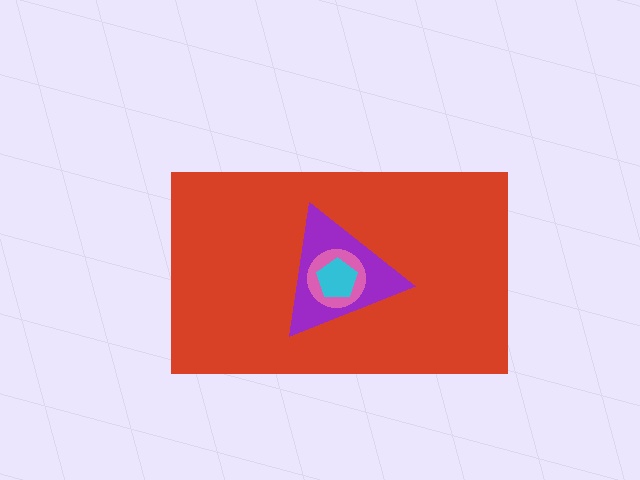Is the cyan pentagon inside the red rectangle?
Yes.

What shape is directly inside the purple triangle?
The pink circle.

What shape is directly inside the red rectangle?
The purple triangle.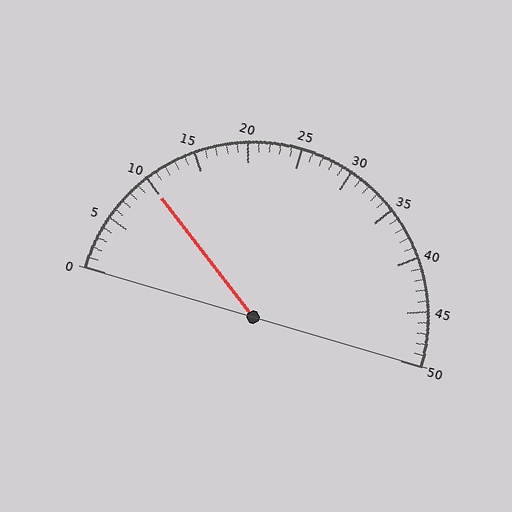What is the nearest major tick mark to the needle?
The nearest major tick mark is 10.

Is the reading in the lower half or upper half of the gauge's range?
The reading is in the lower half of the range (0 to 50).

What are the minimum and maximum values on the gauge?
The gauge ranges from 0 to 50.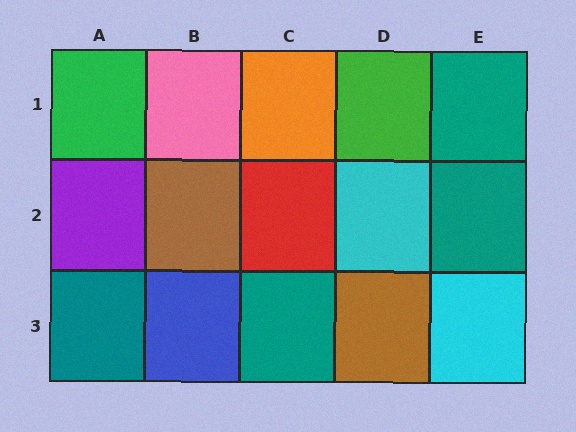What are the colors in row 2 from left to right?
Purple, brown, red, cyan, teal.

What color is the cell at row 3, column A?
Teal.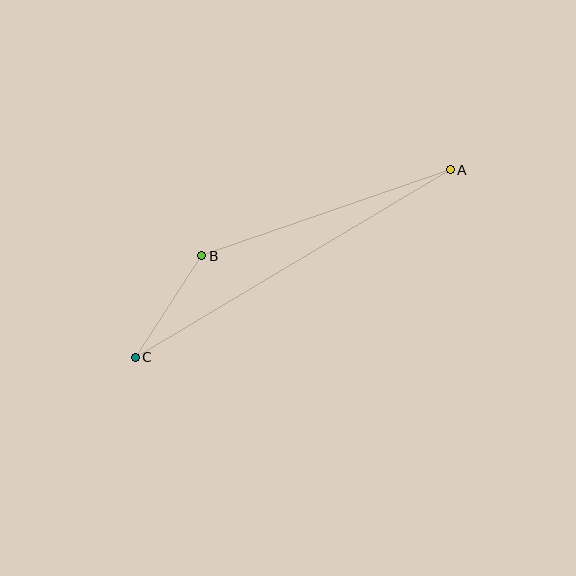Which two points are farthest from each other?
Points A and C are farthest from each other.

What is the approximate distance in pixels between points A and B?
The distance between A and B is approximately 263 pixels.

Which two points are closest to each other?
Points B and C are closest to each other.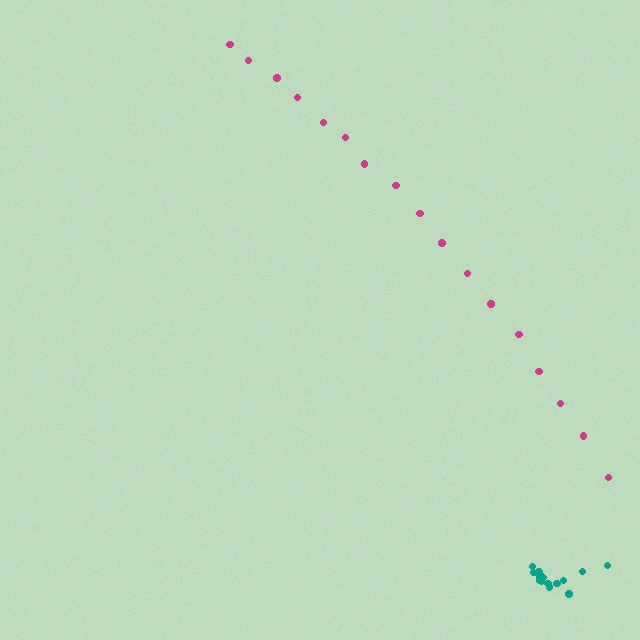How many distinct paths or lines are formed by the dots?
There are 2 distinct paths.